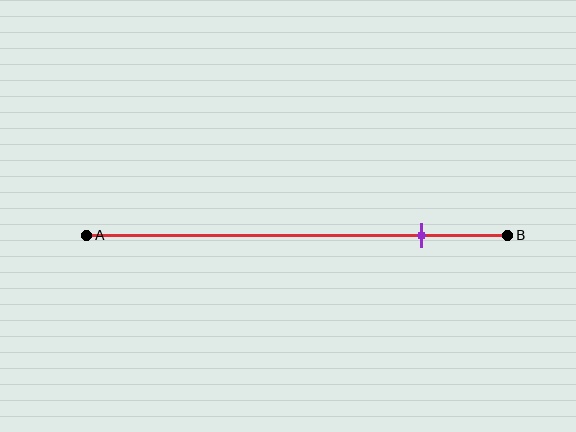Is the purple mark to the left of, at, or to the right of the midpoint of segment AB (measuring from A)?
The purple mark is to the right of the midpoint of segment AB.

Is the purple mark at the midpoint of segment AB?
No, the mark is at about 80% from A, not at the 50% midpoint.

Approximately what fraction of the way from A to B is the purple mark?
The purple mark is approximately 80% of the way from A to B.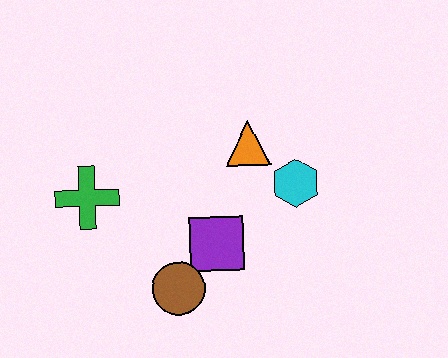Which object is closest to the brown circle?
The purple square is closest to the brown circle.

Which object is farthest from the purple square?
The green cross is farthest from the purple square.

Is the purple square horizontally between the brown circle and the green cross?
No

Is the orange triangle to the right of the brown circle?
Yes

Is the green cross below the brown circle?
No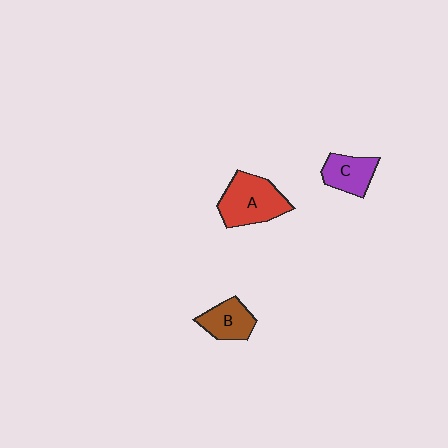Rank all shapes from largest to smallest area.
From largest to smallest: A (red), C (purple), B (brown).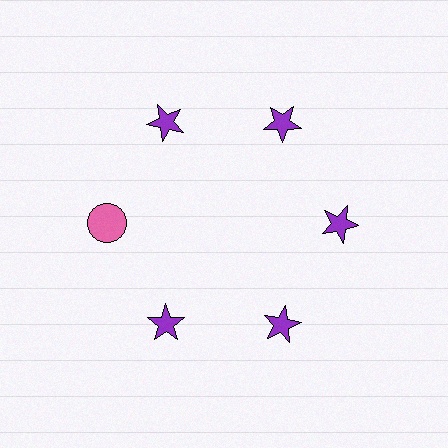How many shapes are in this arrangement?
There are 6 shapes arranged in a ring pattern.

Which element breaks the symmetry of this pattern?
The pink circle at roughly the 9 o'clock position breaks the symmetry. All other shapes are purple stars.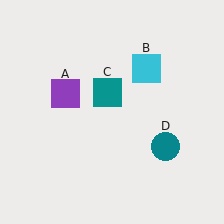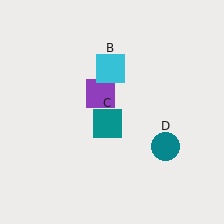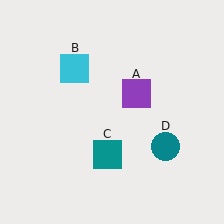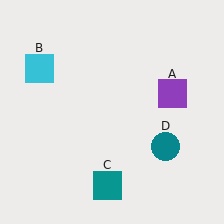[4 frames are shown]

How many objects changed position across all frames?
3 objects changed position: purple square (object A), cyan square (object B), teal square (object C).